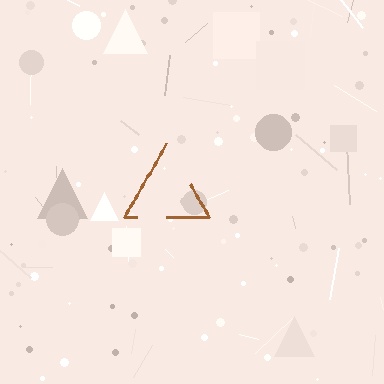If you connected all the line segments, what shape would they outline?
They would outline a triangle.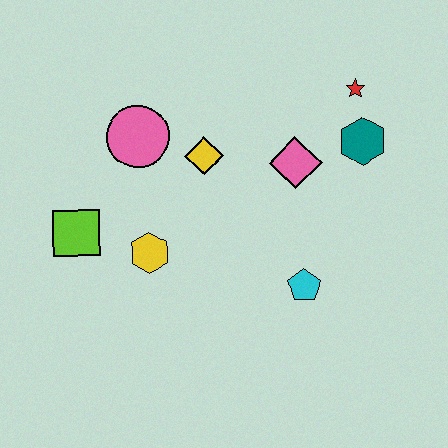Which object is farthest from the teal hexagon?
The lime square is farthest from the teal hexagon.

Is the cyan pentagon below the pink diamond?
Yes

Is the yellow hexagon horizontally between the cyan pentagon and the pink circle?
Yes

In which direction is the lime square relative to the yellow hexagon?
The lime square is to the left of the yellow hexagon.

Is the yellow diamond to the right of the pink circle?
Yes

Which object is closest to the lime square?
The yellow hexagon is closest to the lime square.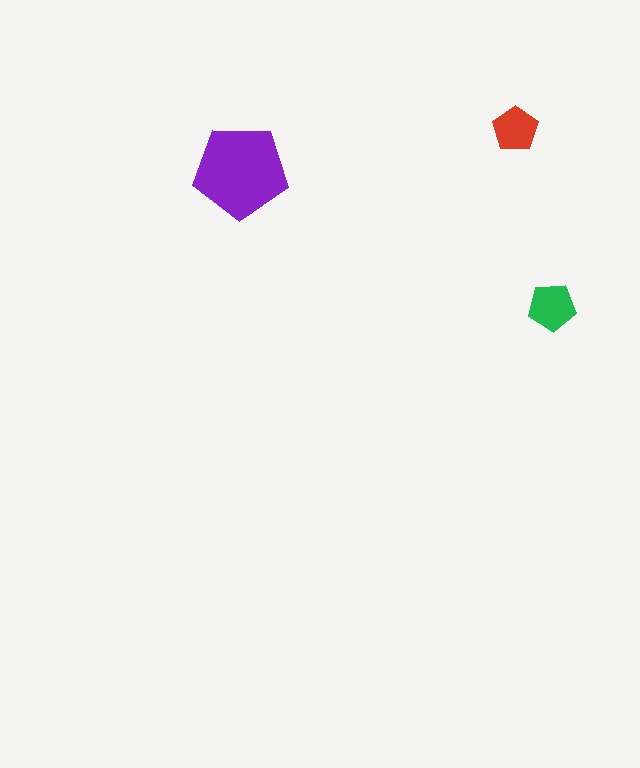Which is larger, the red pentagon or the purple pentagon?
The purple one.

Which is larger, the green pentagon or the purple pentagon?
The purple one.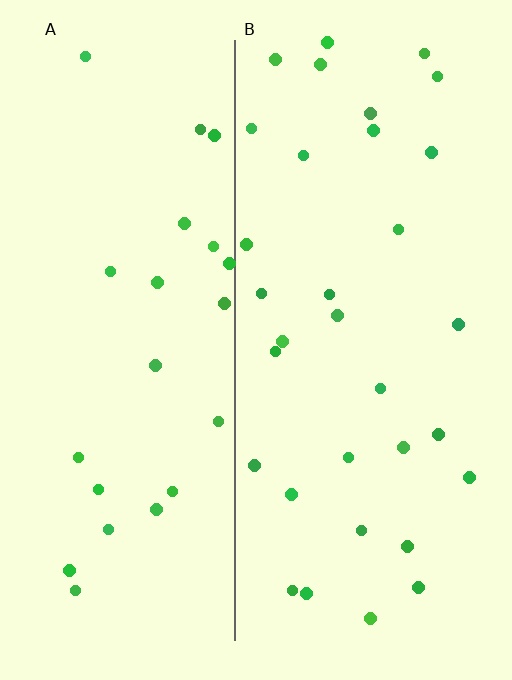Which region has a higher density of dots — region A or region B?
B (the right).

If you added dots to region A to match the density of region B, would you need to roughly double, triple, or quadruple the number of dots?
Approximately double.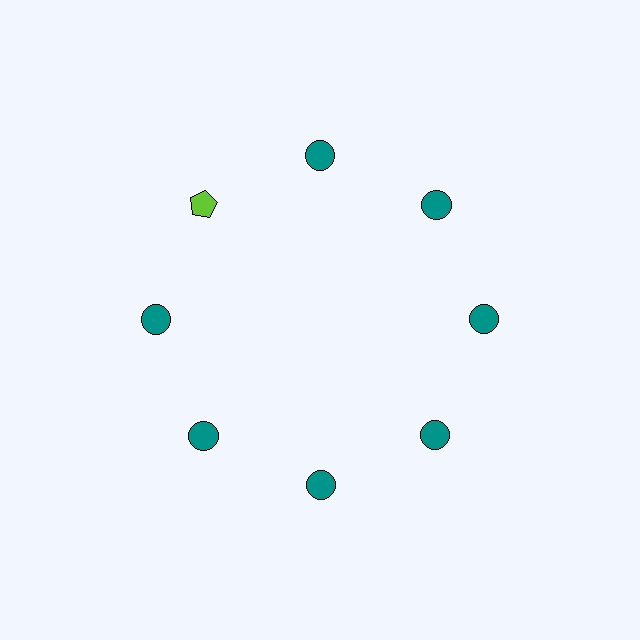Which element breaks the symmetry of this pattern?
The lime pentagon at roughly the 10 o'clock position breaks the symmetry. All other shapes are teal circles.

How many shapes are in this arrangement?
There are 8 shapes arranged in a ring pattern.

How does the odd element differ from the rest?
It differs in both color (lime instead of teal) and shape (pentagon instead of circle).